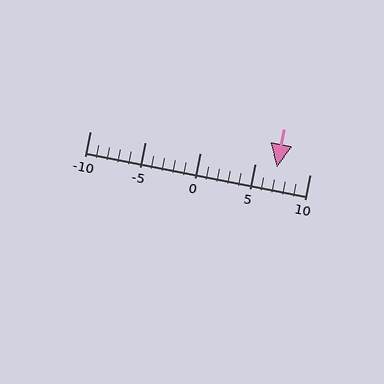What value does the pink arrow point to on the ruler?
The pink arrow points to approximately 7.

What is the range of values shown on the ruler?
The ruler shows values from -10 to 10.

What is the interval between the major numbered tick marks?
The major tick marks are spaced 5 units apart.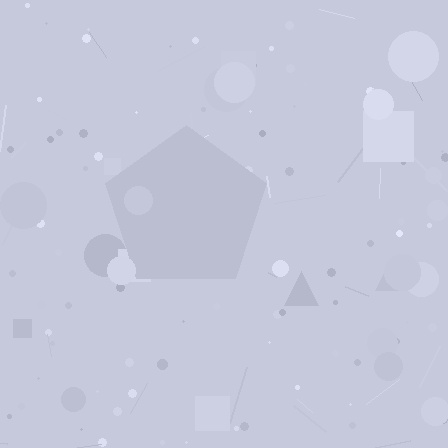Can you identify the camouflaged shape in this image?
The camouflaged shape is a pentagon.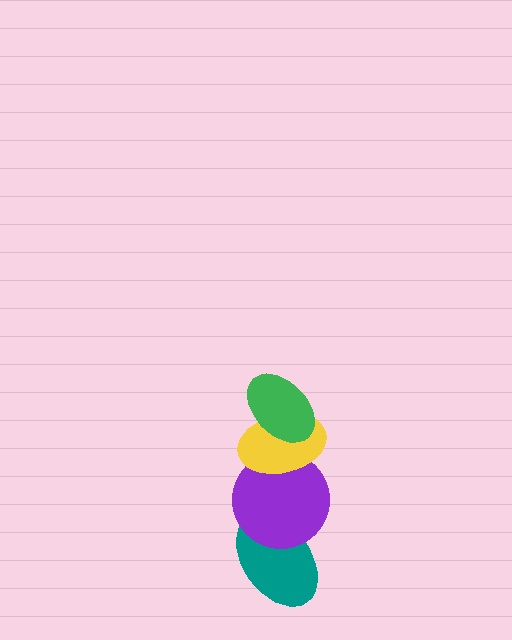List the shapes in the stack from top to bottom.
From top to bottom: the green ellipse, the yellow ellipse, the purple circle, the teal ellipse.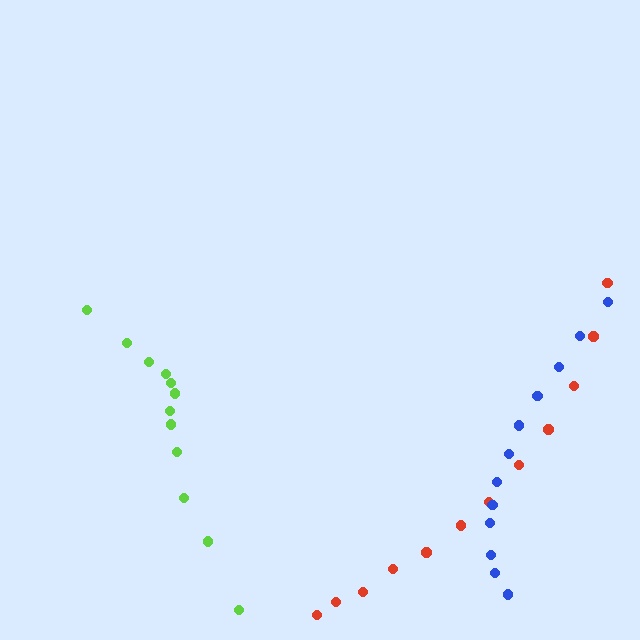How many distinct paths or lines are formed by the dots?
There are 3 distinct paths.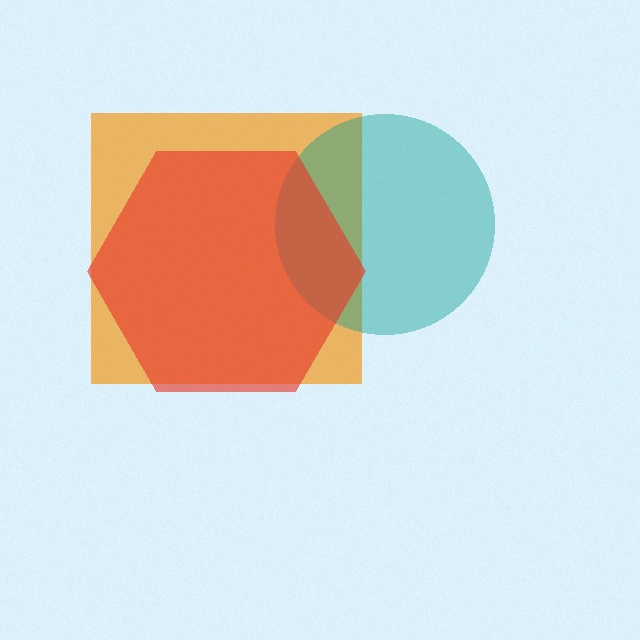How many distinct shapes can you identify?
There are 3 distinct shapes: an orange square, a teal circle, a red hexagon.